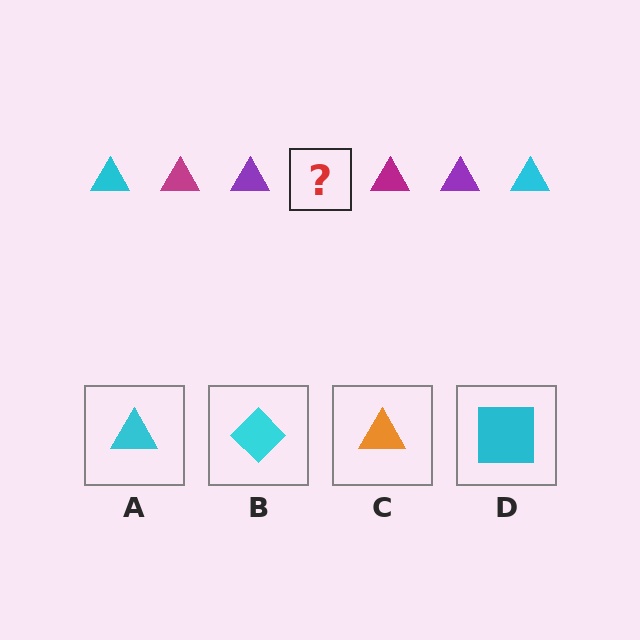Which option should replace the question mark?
Option A.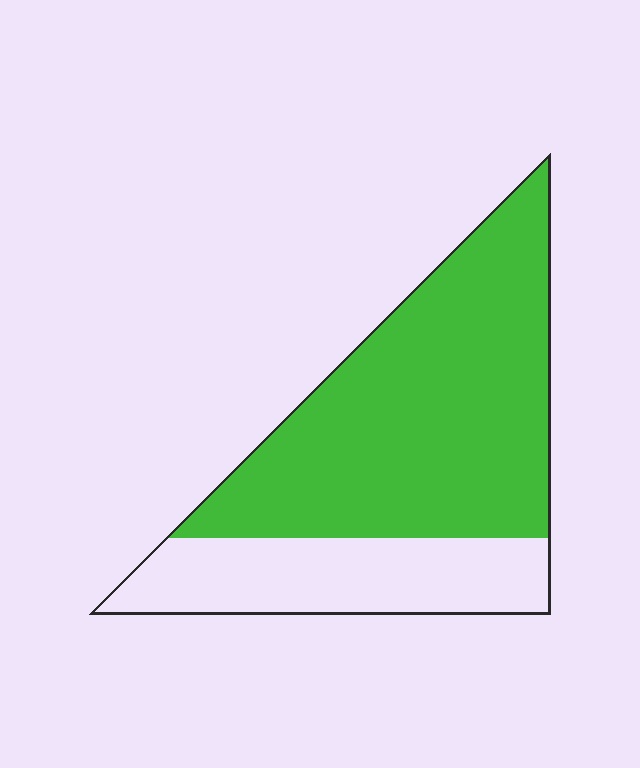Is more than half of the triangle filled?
Yes.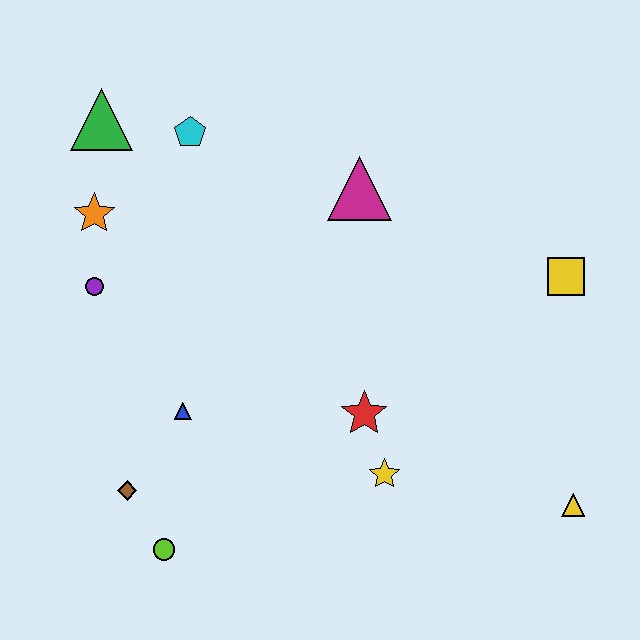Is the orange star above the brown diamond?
Yes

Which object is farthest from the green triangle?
The yellow triangle is farthest from the green triangle.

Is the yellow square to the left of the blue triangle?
No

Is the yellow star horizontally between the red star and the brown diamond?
No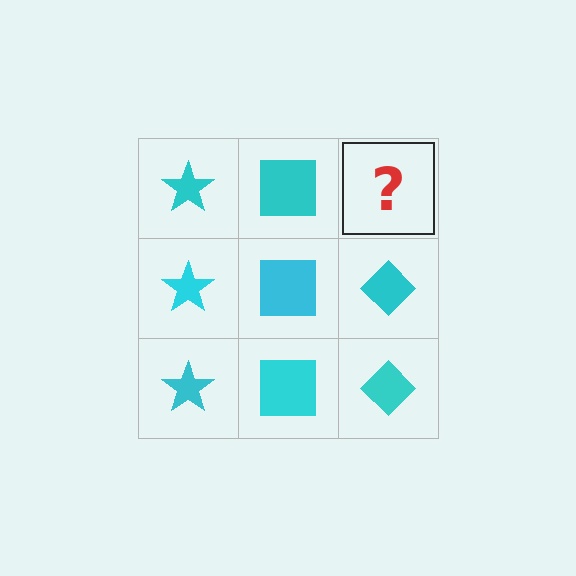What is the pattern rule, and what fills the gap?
The rule is that each column has a consistent shape. The gap should be filled with a cyan diamond.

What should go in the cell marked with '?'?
The missing cell should contain a cyan diamond.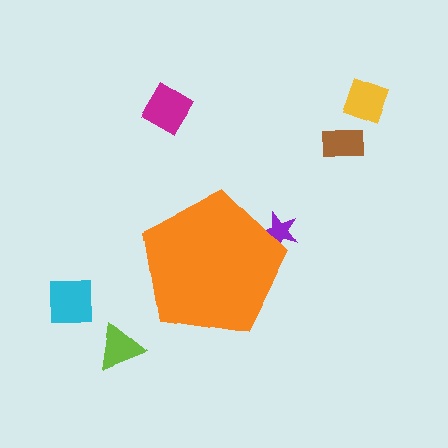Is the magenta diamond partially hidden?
No, the magenta diamond is fully visible.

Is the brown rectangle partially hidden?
No, the brown rectangle is fully visible.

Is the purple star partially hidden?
Yes, the purple star is partially hidden behind the orange pentagon.